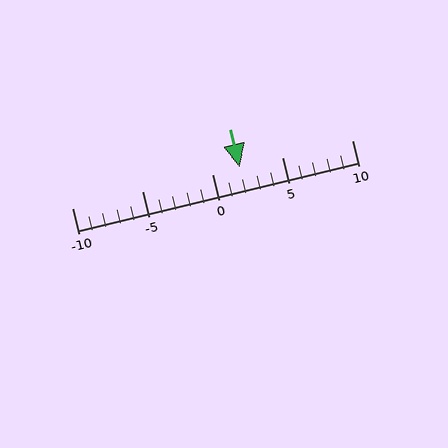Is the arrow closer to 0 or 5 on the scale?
The arrow is closer to 0.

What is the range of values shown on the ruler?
The ruler shows values from -10 to 10.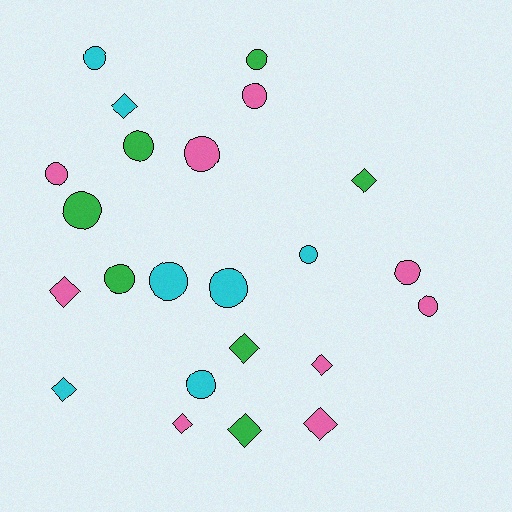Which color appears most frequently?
Pink, with 9 objects.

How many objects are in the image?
There are 23 objects.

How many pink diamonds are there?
There are 4 pink diamonds.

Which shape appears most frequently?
Circle, with 14 objects.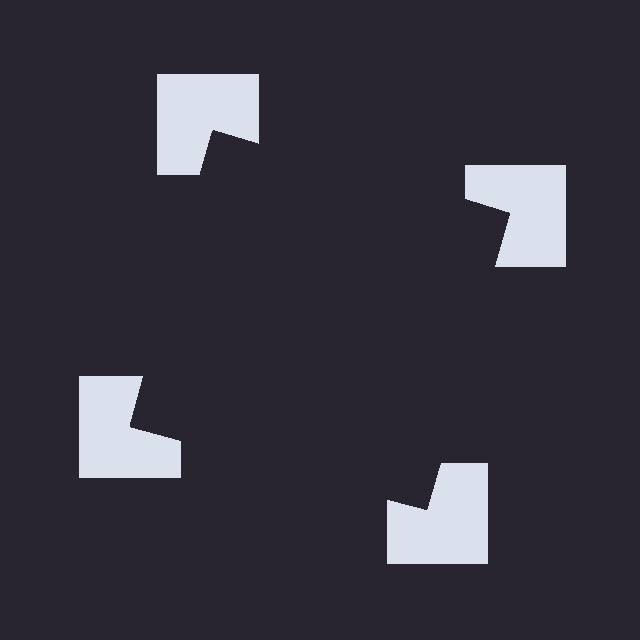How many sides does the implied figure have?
4 sides.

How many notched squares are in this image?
There are 4 — one at each vertex of the illusory square.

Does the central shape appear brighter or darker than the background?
It typically appears slightly darker than the background, even though no actual brightness change is drawn.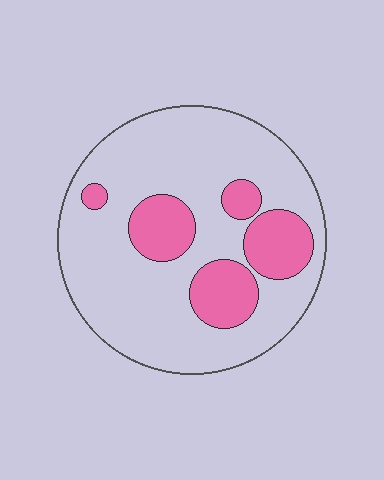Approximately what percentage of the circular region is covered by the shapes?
Approximately 25%.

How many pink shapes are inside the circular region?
5.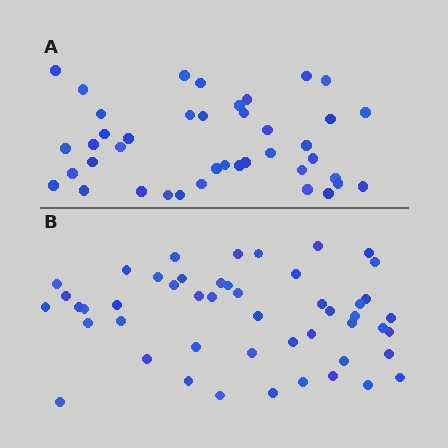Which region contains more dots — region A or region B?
Region B (the bottom region) has more dots.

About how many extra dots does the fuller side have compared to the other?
Region B has roughly 8 or so more dots than region A.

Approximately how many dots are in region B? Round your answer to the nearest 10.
About 50 dots. (The exact count is 49, which rounds to 50.)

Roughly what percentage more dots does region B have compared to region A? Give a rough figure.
About 20% more.